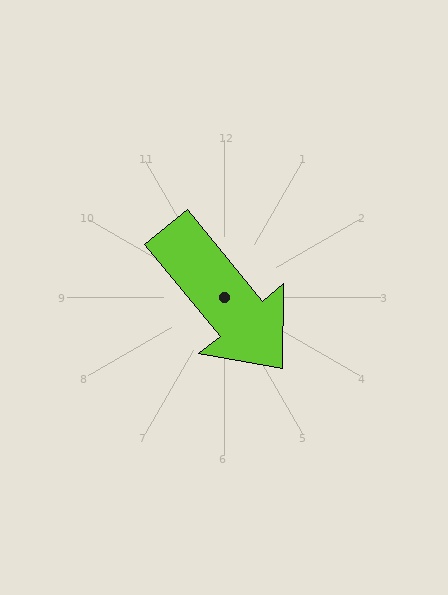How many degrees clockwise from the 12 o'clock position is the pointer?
Approximately 141 degrees.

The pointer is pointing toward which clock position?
Roughly 5 o'clock.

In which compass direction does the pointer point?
Southeast.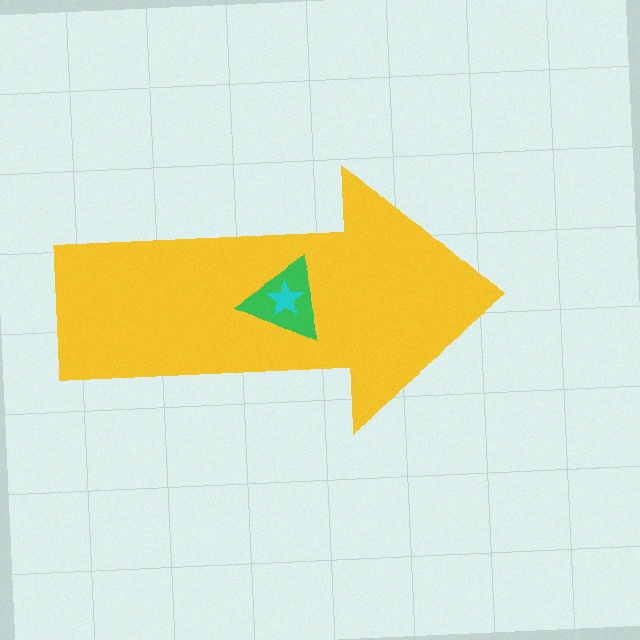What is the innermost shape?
The cyan star.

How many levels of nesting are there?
3.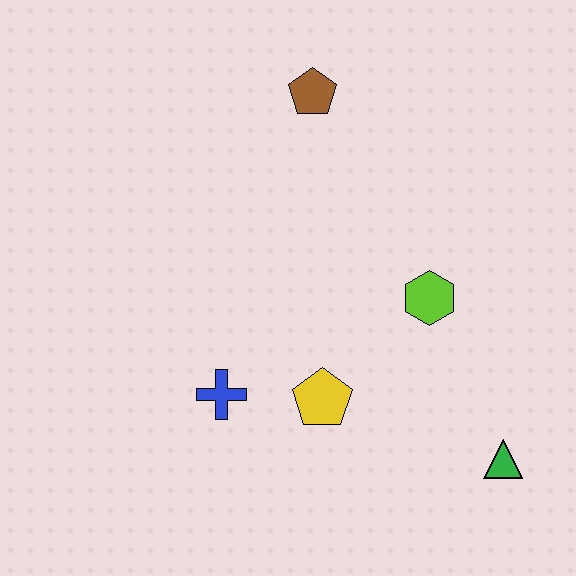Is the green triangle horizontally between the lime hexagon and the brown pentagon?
No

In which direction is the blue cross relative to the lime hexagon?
The blue cross is to the left of the lime hexagon.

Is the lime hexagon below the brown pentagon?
Yes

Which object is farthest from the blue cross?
The brown pentagon is farthest from the blue cross.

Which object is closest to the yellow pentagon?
The blue cross is closest to the yellow pentagon.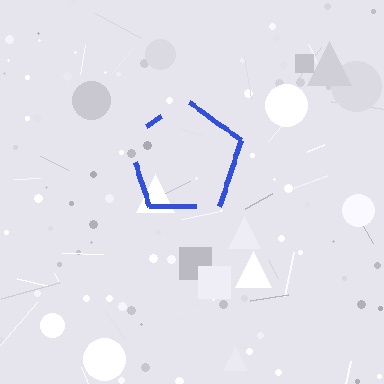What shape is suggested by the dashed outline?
The dashed outline suggests a pentagon.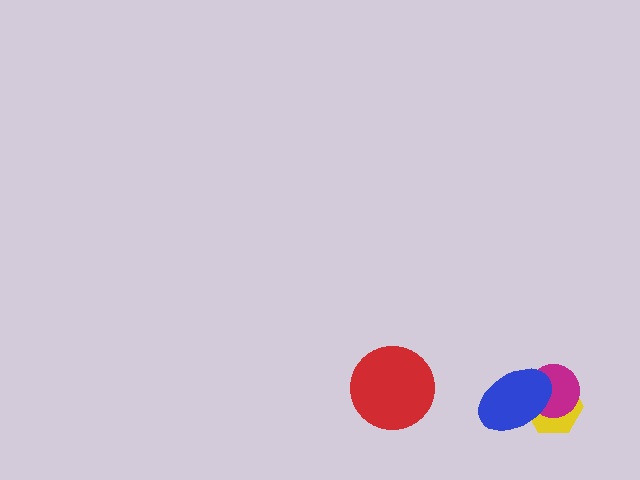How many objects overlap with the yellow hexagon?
2 objects overlap with the yellow hexagon.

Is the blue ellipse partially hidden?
No, no other shape covers it.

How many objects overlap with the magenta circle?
2 objects overlap with the magenta circle.